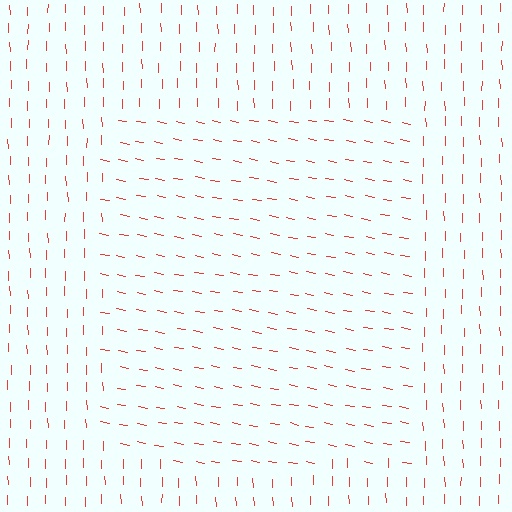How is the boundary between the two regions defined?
The boundary is defined purely by a change in line orientation (approximately 78 degrees difference). All lines are the same color and thickness.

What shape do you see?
I see a rectangle.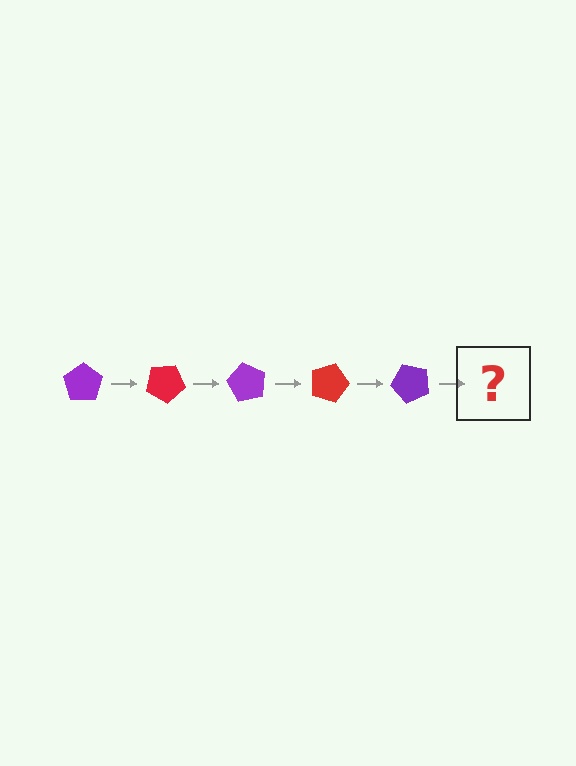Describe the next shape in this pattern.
It should be a red pentagon, rotated 150 degrees from the start.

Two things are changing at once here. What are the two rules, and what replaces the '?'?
The two rules are that it rotates 30 degrees each step and the color cycles through purple and red. The '?' should be a red pentagon, rotated 150 degrees from the start.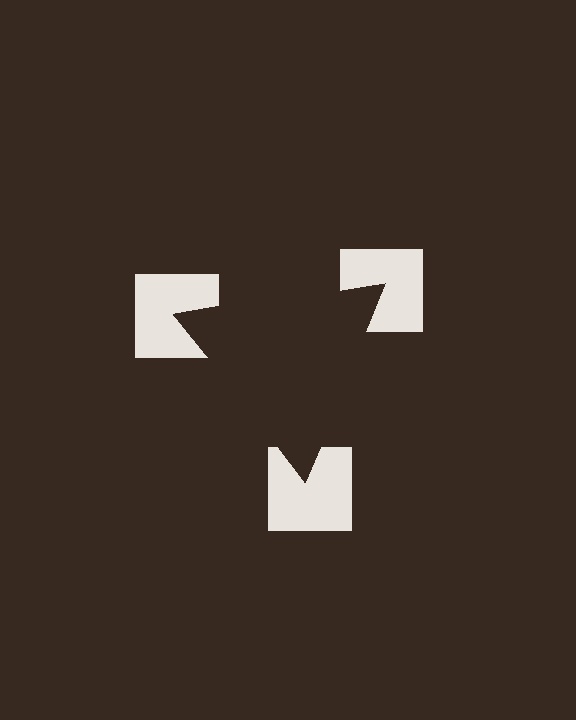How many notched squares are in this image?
There are 3 — one at each vertex of the illusory triangle.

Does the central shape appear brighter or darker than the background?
It typically appears slightly darker than the background, even though no actual brightness change is drawn.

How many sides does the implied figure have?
3 sides.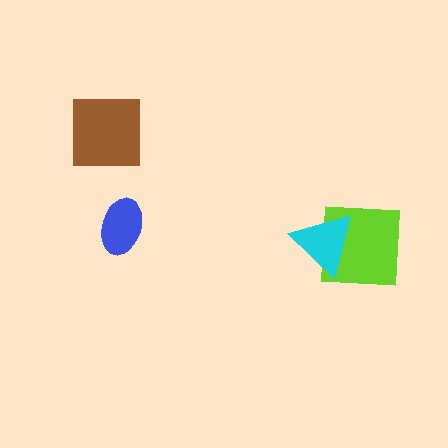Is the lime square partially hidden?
Yes, it is partially covered by another shape.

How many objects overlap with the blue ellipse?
0 objects overlap with the blue ellipse.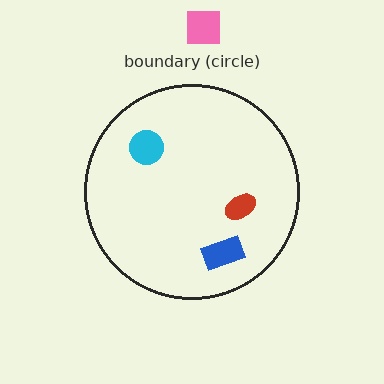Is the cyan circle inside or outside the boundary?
Inside.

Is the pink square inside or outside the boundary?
Outside.